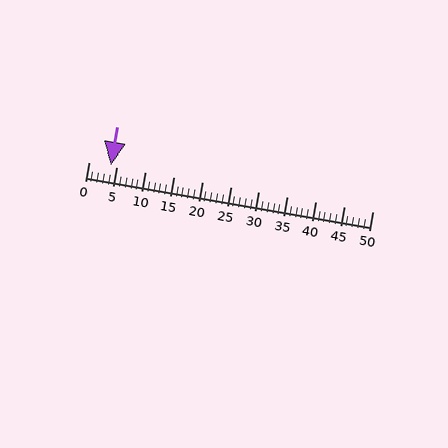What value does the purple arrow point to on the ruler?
The purple arrow points to approximately 4.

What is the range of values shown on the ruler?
The ruler shows values from 0 to 50.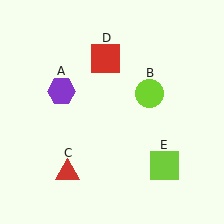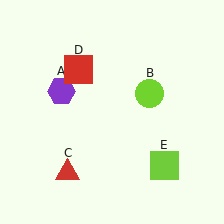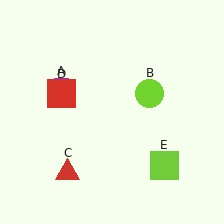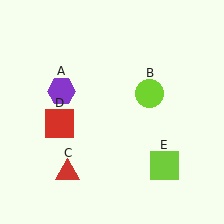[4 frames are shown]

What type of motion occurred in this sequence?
The red square (object D) rotated counterclockwise around the center of the scene.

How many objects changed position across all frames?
1 object changed position: red square (object D).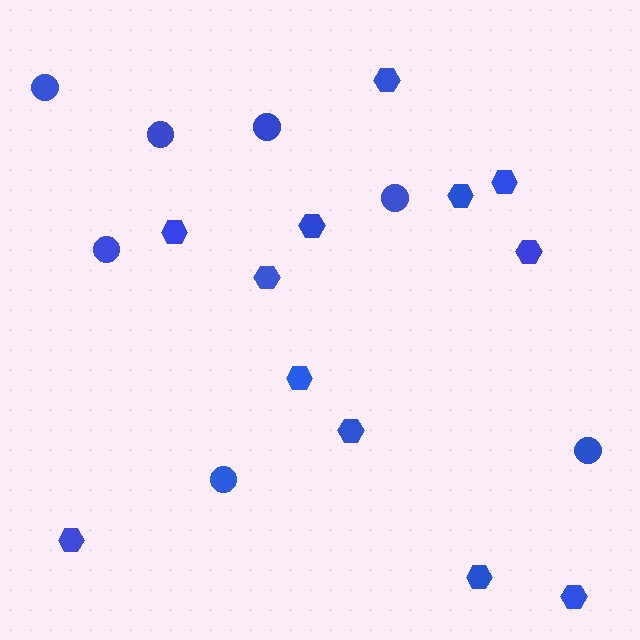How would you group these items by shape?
There are 2 groups: one group of circles (7) and one group of hexagons (12).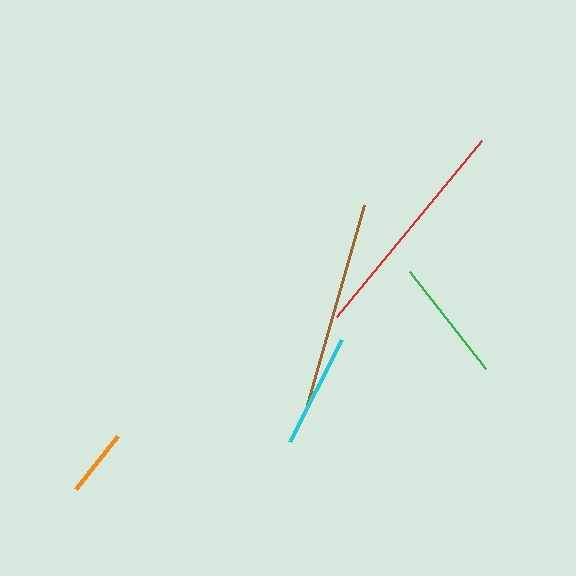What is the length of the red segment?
The red segment is approximately 229 pixels long.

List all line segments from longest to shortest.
From longest to shortest: red, brown, green, cyan, orange.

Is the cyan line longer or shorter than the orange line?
The cyan line is longer than the orange line.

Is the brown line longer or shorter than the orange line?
The brown line is longer than the orange line.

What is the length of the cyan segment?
The cyan segment is approximately 115 pixels long.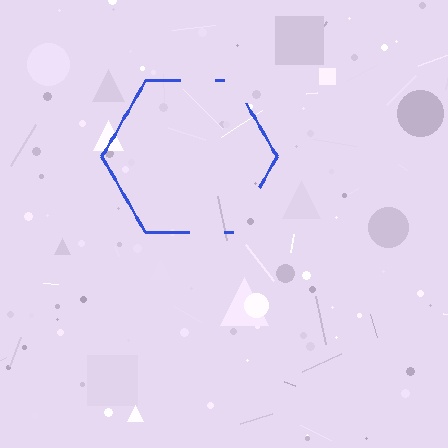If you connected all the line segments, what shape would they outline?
They would outline a hexagon.